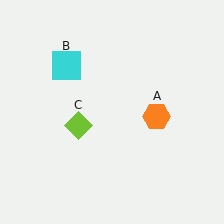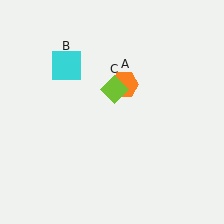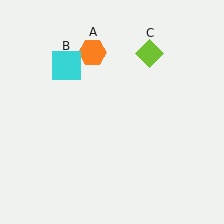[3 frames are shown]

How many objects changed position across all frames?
2 objects changed position: orange hexagon (object A), lime diamond (object C).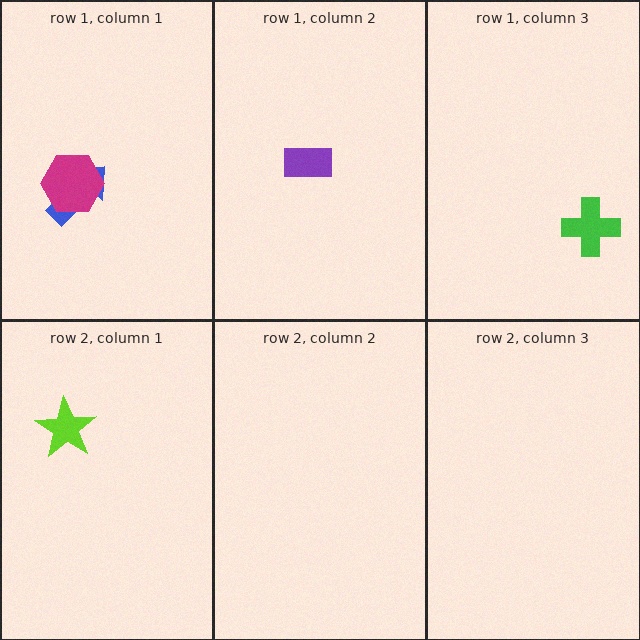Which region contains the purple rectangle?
The row 1, column 2 region.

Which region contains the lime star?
The row 2, column 1 region.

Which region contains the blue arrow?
The row 1, column 1 region.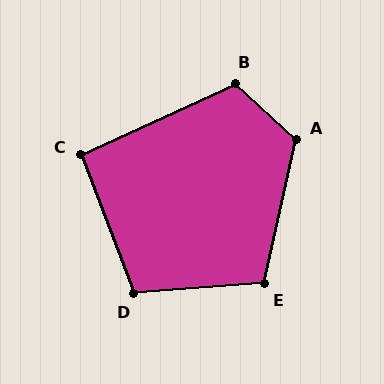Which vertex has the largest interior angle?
A, at approximately 120 degrees.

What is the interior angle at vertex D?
Approximately 107 degrees (obtuse).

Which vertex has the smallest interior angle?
C, at approximately 94 degrees.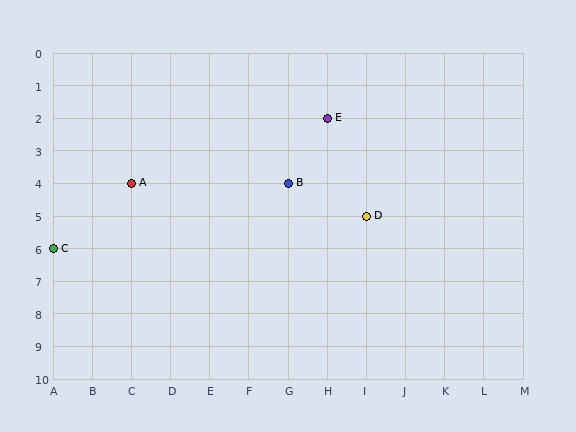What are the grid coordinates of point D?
Point D is at grid coordinates (I, 5).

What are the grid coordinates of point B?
Point B is at grid coordinates (G, 4).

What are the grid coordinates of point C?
Point C is at grid coordinates (A, 6).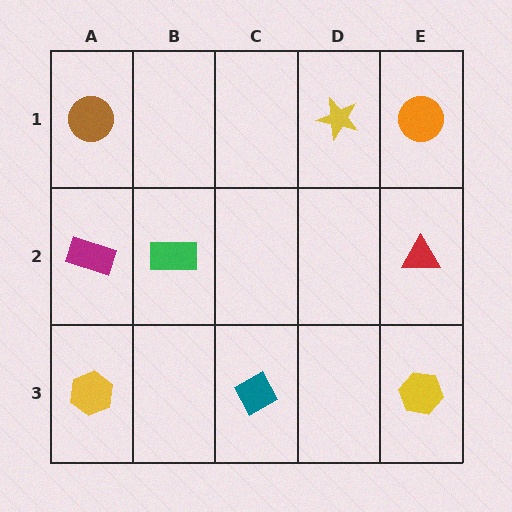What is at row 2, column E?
A red triangle.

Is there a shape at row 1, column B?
No, that cell is empty.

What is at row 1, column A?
A brown circle.